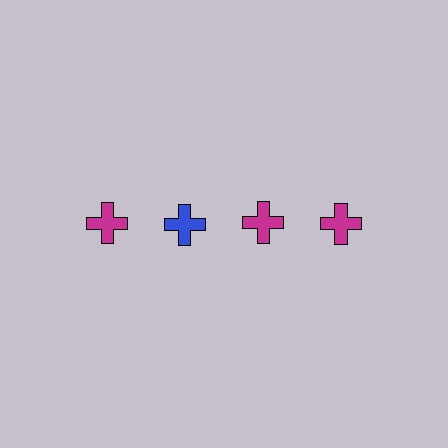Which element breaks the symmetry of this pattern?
The blue cross in the top row, second from left column breaks the symmetry. All other shapes are magenta crosses.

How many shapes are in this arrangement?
There are 4 shapes arranged in a grid pattern.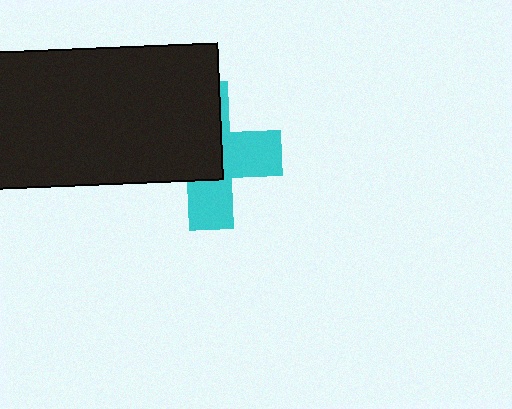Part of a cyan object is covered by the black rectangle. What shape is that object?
It is a cross.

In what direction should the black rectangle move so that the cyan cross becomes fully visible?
The black rectangle should move toward the upper-left. That is the shortest direction to clear the overlap and leave the cyan cross fully visible.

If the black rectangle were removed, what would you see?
You would see the complete cyan cross.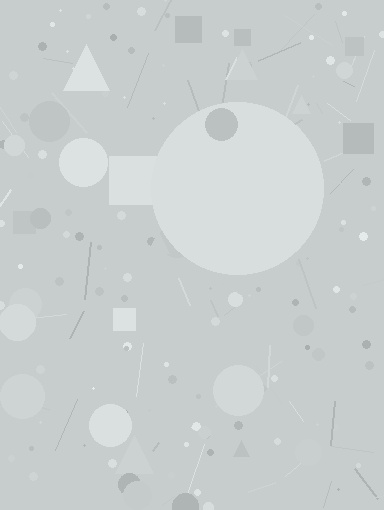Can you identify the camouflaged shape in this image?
The camouflaged shape is a circle.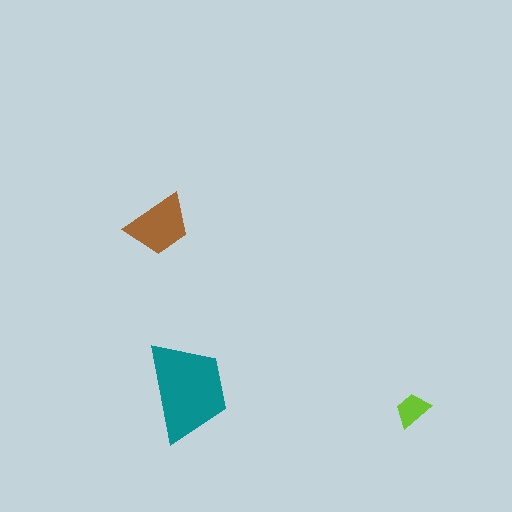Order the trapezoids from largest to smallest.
the teal one, the brown one, the lime one.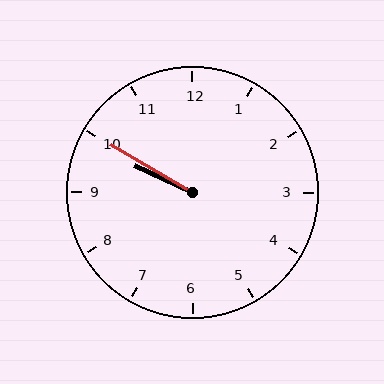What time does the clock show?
9:50.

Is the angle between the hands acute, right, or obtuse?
It is acute.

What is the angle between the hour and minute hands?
Approximately 5 degrees.